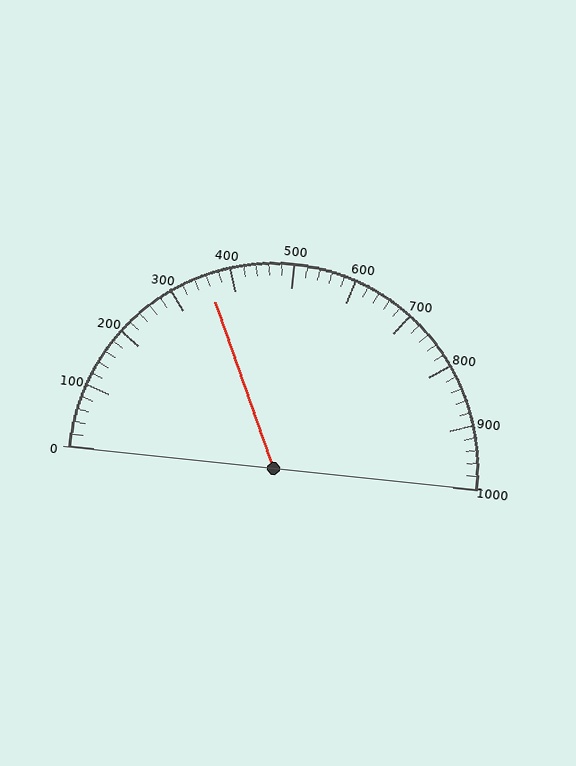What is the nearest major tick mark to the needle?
The nearest major tick mark is 400.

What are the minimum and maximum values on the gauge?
The gauge ranges from 0 to 1000.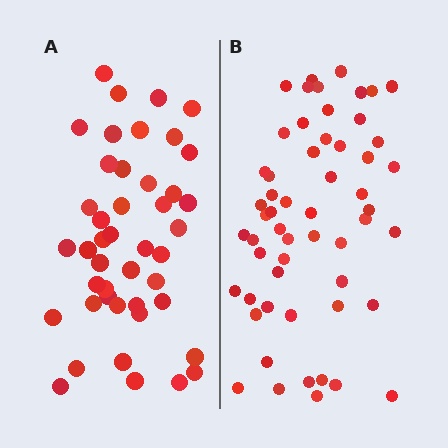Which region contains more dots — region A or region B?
Region B (the right region) has more dots.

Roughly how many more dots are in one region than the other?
Region B has roughly 12 or so more dots than region A.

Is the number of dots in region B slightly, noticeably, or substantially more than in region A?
Region B has noticeably more, but not dramatically so. The ratio is roughly 1.3 to 1.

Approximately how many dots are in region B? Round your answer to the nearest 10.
About 60 dots. (The exact count is 56, which rounds to 60.)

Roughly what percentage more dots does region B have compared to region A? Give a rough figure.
About 25% more.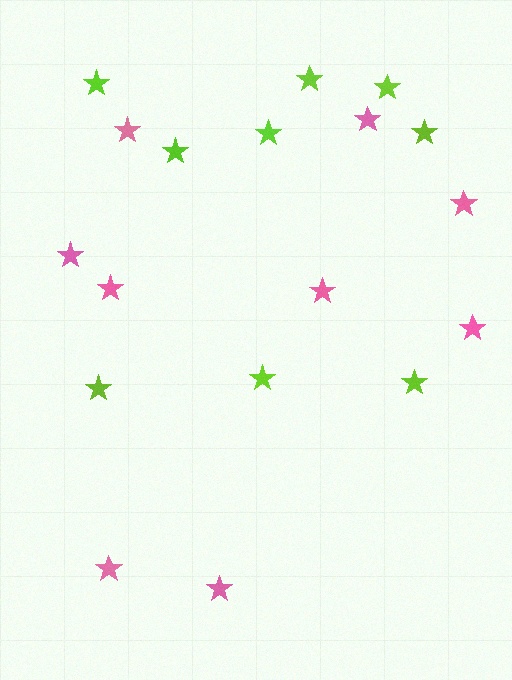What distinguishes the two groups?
There are 2 groups: one group of lime stars (9) and one group of pink stars (9).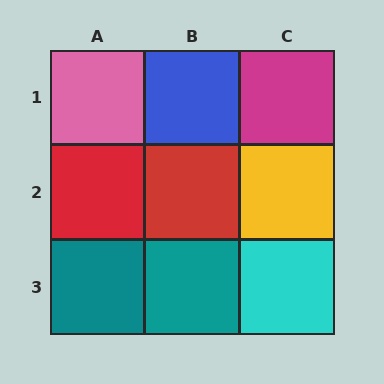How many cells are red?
2 cells are red.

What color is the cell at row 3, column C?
Cyan.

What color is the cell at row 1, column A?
Pink.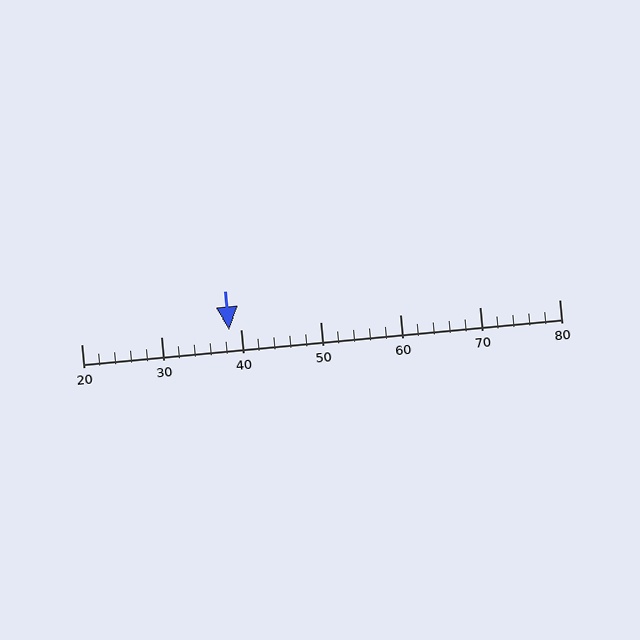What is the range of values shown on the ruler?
The ruler shows values from 20 to 80.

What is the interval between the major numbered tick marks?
The major tick marks are spaced 10 units apart.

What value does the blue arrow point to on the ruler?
The blue arrow points to approximately 38.